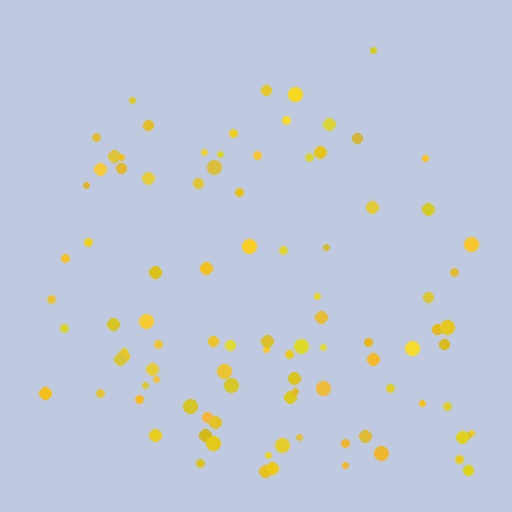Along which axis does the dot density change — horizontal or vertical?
Vertical.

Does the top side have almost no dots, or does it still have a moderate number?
Still a moderate number, just noticeably fewer than the bottom.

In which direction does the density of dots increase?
From top to bottom, with the bottom side densest.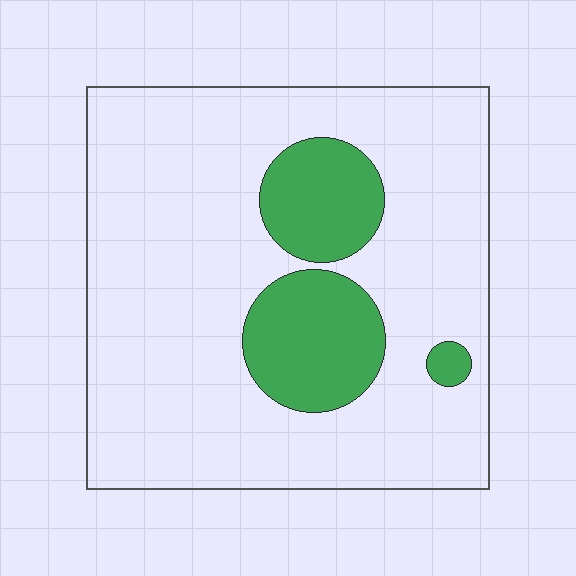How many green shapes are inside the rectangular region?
3.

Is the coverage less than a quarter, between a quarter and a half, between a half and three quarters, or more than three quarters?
Less than a quarter.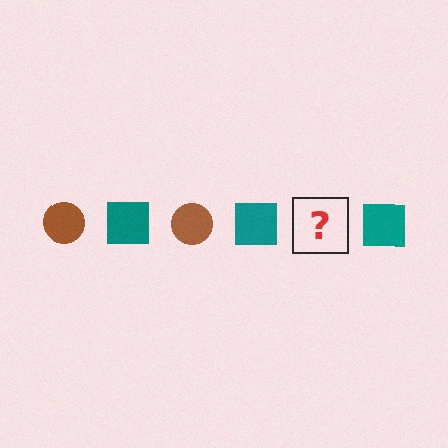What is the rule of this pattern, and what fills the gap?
The rule is that the pattern alternates between brown circle and teal square. The gap should be filled with a brown circle.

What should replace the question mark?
The question mark should be replaced with a brown circle.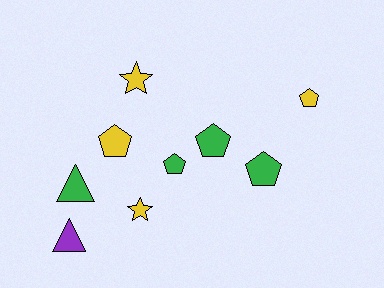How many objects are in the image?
There are 9 objects.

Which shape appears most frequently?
Pentagon, with 5 objects.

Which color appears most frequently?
Green, with 4 objects.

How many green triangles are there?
There is 1 green triangle.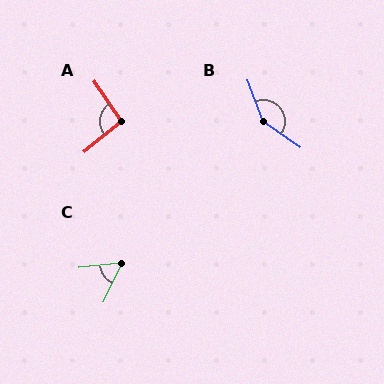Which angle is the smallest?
C, at approximately 59 degrees.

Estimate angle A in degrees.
Approximately 94 degrees.